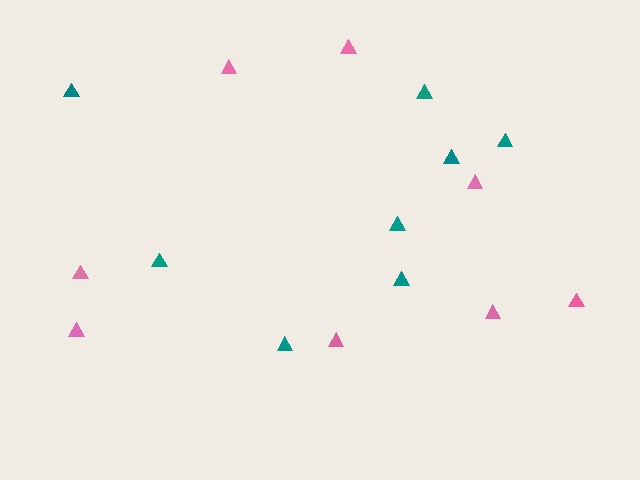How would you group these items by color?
There are 2 groups: one group of teal triangles (8) and one group of pink triangles (8).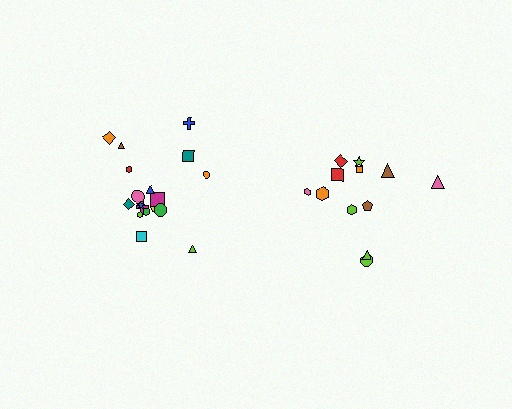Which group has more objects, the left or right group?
The left group.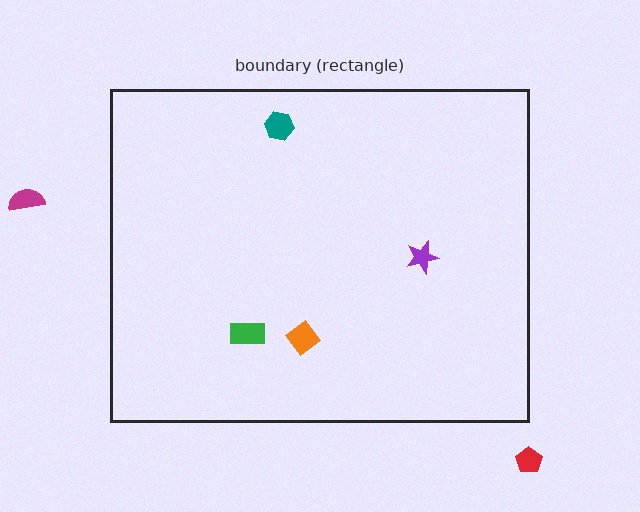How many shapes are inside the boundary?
4 inside, 2 outside.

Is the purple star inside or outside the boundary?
Inside.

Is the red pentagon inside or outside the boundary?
Outside.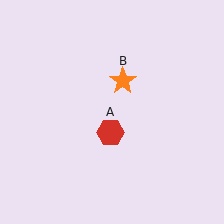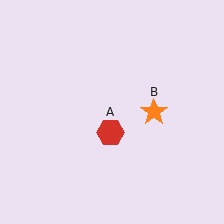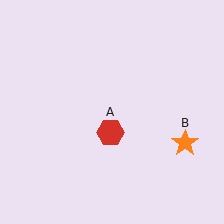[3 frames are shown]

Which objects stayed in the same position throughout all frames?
Red hexagon (object A) remained stationary.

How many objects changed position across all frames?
1 object changed position: orange star (object B).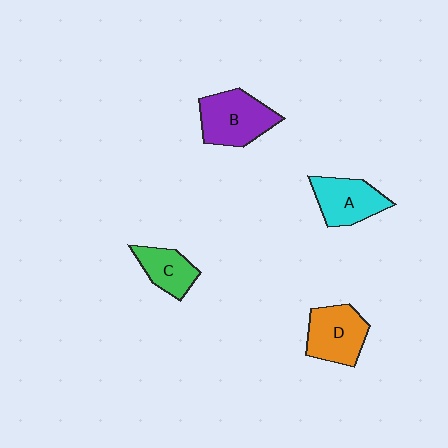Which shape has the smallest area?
Shape C (green).